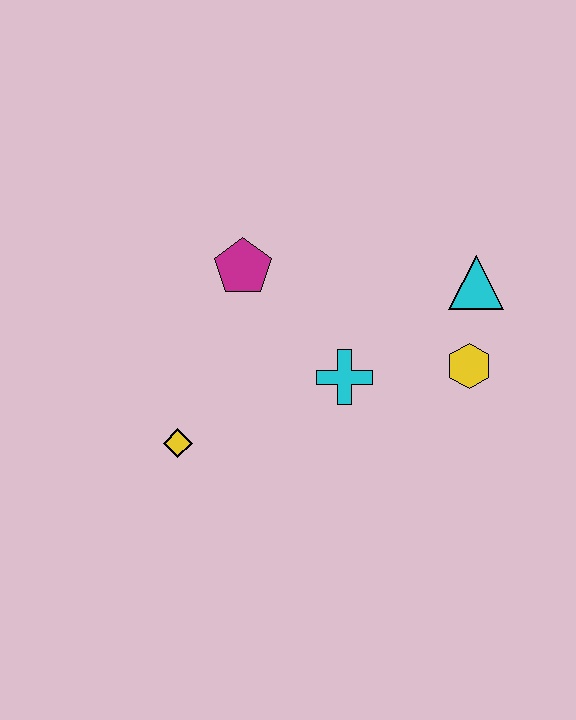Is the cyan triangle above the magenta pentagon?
No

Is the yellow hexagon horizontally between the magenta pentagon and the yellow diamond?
No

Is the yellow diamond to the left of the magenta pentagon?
Yes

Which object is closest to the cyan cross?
The yellow hexagon is closest to the cyan cross.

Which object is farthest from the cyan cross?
The yellow diamond is farthest from the cyan cross.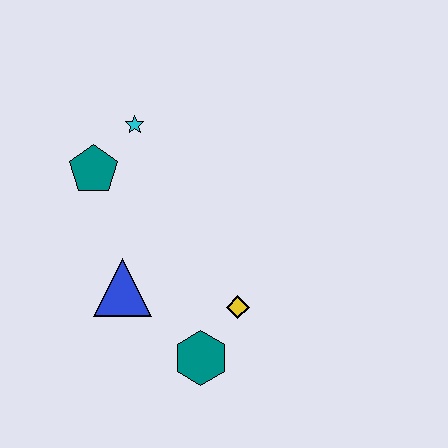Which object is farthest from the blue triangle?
The cyan star is farthest from the blue triangle.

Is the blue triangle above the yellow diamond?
Yes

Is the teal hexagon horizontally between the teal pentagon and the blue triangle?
No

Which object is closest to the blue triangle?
The teal hexagon is closest to the blue triangle.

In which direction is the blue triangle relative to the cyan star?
The blue triangle is below the cyan star.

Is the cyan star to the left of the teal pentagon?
No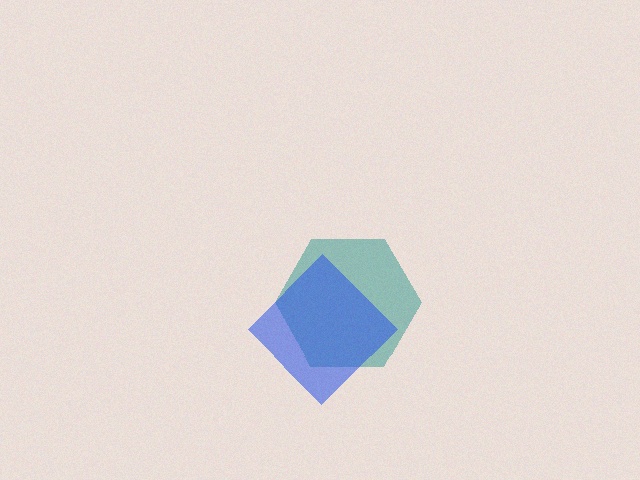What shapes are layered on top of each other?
The layered shapes are: a teal hexagon, a blue diamond.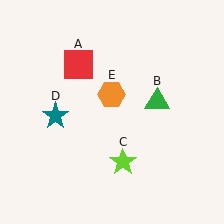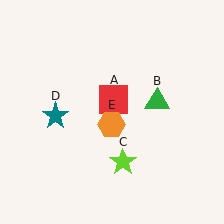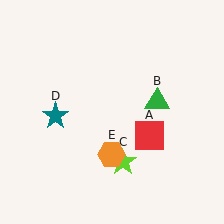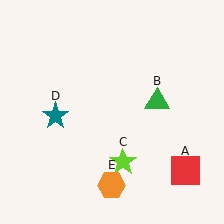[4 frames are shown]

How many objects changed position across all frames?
2 objects changed position: red square (object A), orange hexagon (object E).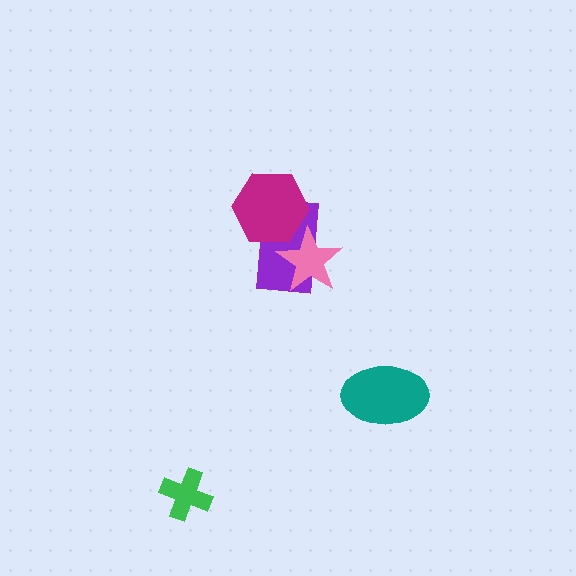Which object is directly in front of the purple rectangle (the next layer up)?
The pink star is directly in front of the purple rectangle.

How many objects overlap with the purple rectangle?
2 objects overlap with the purple rectangle.